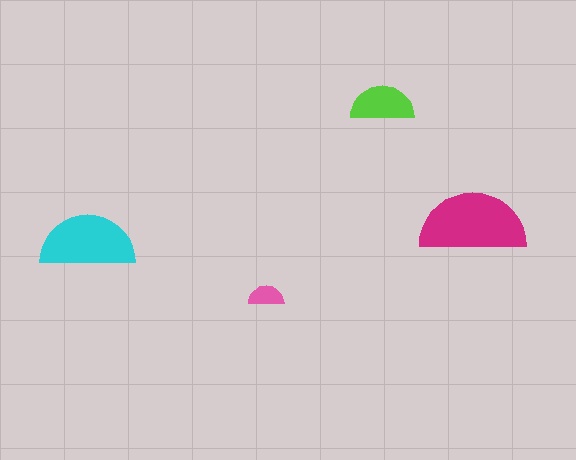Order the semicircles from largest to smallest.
the magenta one, the cyan one, the lime one, the pink one.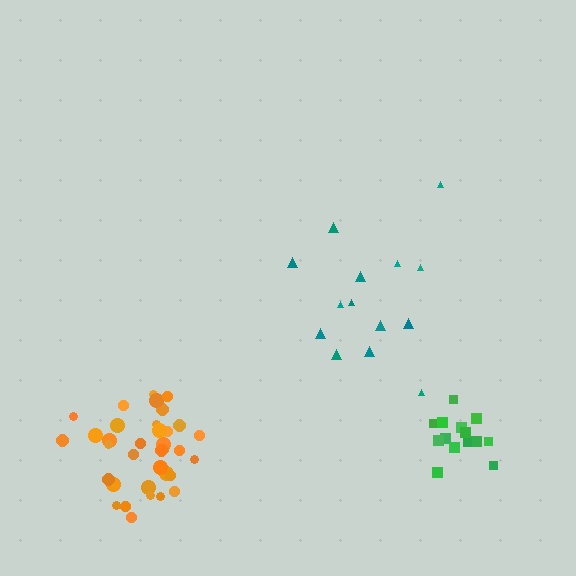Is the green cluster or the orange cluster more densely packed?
Orange.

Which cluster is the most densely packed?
Orange.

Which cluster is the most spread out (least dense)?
Teal.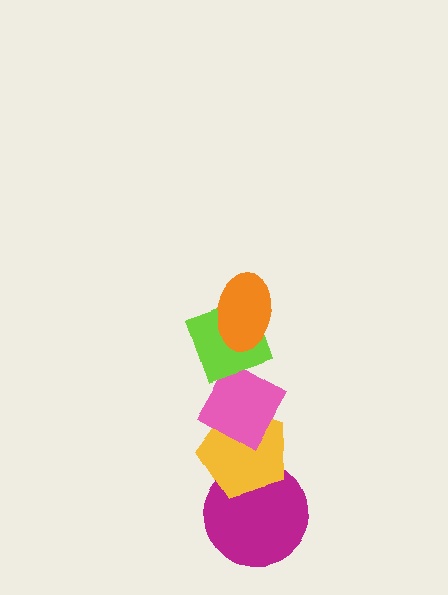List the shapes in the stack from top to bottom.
From top to bottom: the orange ellipse, the lime diamond, the pink diamond, the yellow pentagon, the magenta circle.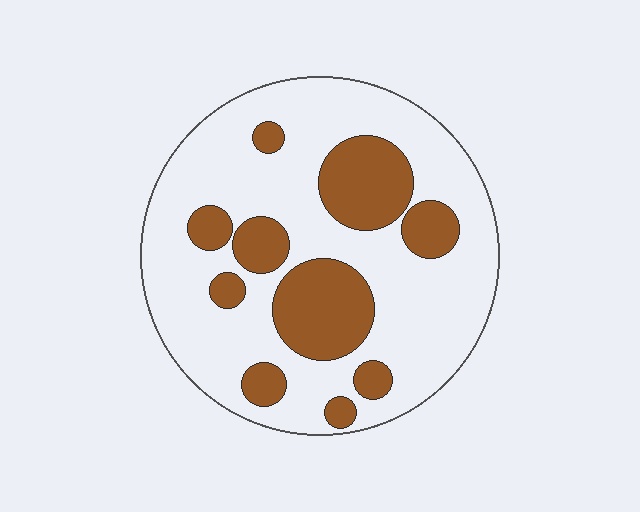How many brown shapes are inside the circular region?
10.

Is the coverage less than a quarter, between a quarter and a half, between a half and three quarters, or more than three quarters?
Between a quarter and a half.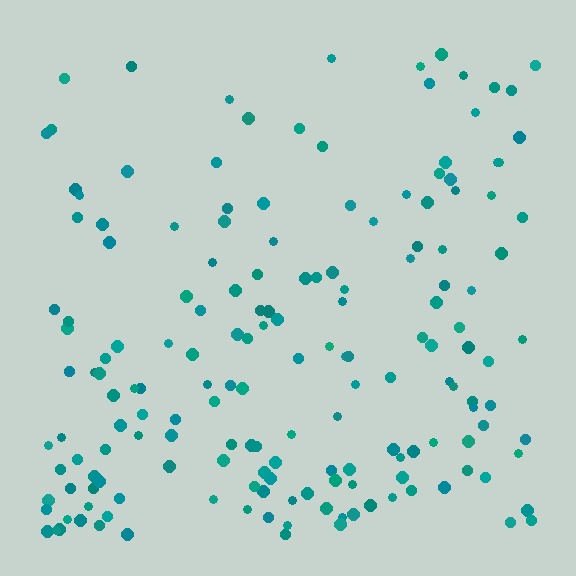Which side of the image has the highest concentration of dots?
The bottom.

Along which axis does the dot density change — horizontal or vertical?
Vertical.